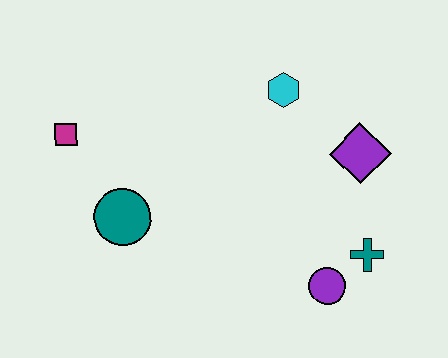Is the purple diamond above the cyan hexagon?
No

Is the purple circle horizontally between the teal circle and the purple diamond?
Yes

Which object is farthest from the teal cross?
The magenta square is farthest from the teal cross.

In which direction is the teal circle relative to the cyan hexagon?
The teal circle is to the left of the cyan hexagon.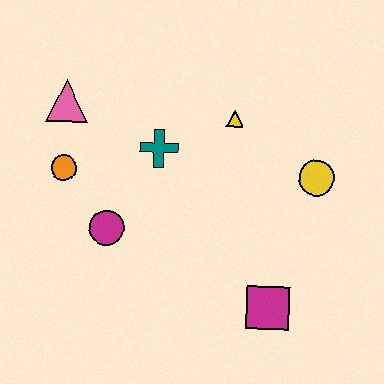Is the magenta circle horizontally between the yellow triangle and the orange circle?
Yes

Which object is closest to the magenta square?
The yellow circle is closest to the magenta square.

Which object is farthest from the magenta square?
The pink triangle is farthest from the magenta square.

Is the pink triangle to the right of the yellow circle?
No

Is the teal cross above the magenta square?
Yes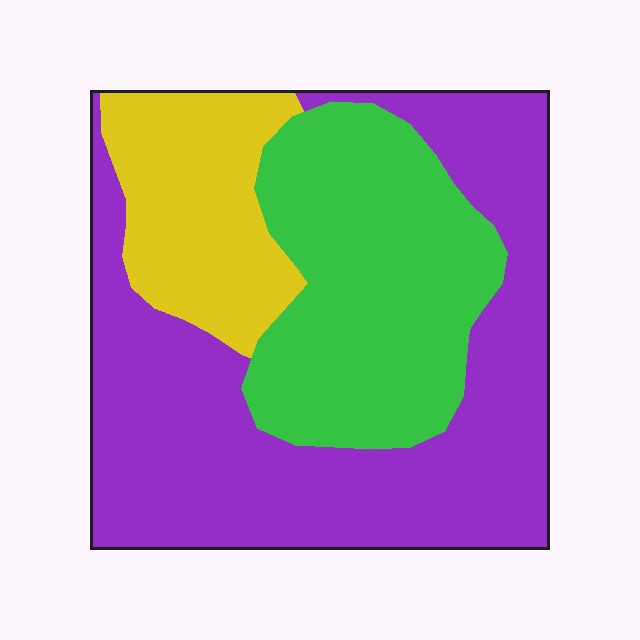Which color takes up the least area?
Yellow, at roughly 20%.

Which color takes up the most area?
Purple, at roughly 50%.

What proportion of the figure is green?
Green covers about 30% of the figure.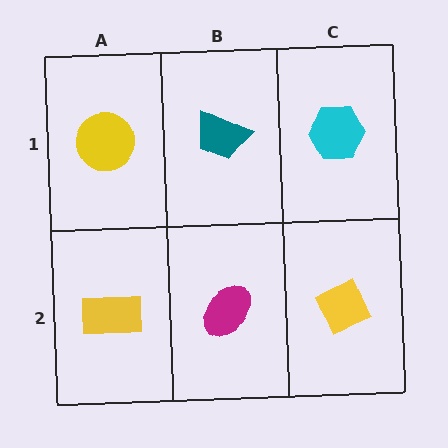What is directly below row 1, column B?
A magenta ellipse.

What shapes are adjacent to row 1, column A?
A yellow rectangle (row 2, column A), a teal trapezoid (row 1, column B).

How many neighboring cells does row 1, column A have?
2.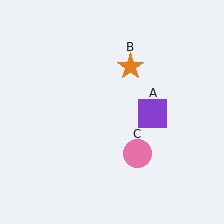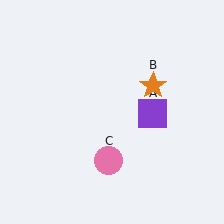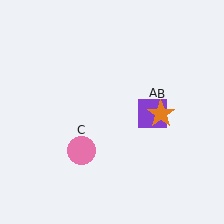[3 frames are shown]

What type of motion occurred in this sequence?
The orange star (object B), pink circle (object C) rotated clockwise around the center of the scene.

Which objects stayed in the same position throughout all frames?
Purple square (object A) remained stationary.